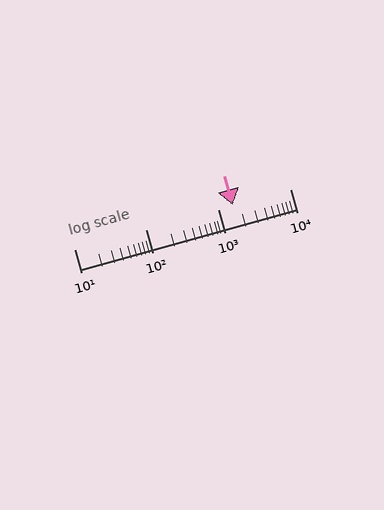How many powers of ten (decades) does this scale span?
The scale spans 3 decades, from 10 to 10000.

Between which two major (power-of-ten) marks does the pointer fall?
The pointer is between 1000 and 10000.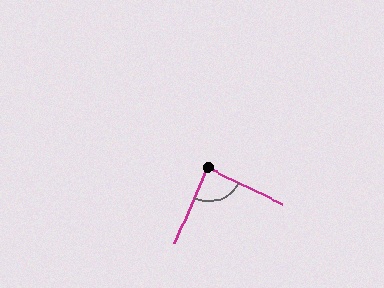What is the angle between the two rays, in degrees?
Approximately 88 degrees.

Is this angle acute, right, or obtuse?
It is approximately a right angle.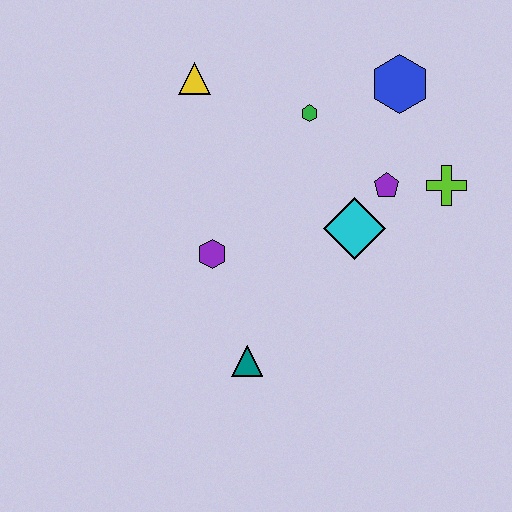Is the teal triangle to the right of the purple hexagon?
Yes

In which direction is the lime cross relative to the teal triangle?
The lime cross is to the right of the teal triangle.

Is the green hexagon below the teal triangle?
No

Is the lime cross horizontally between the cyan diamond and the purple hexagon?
No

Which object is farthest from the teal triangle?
The blue hexagon is farthest from the teal triangle.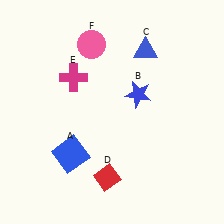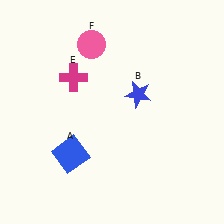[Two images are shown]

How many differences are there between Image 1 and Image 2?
There are 2 differences between the two images.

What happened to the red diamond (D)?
The red diamond (D) was removed in Image 2. It was in the bottom-left area of Image 1.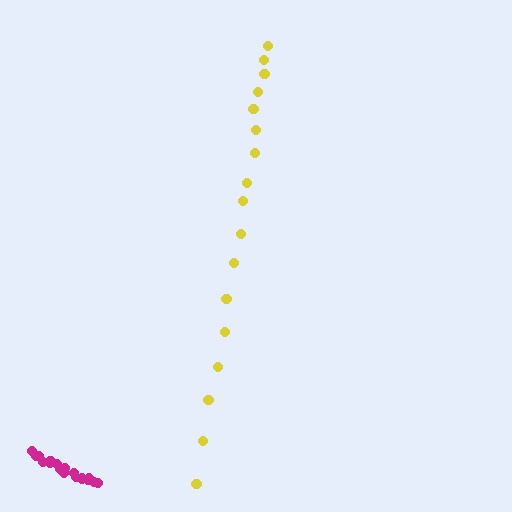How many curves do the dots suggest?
There are 2 distinct paths.